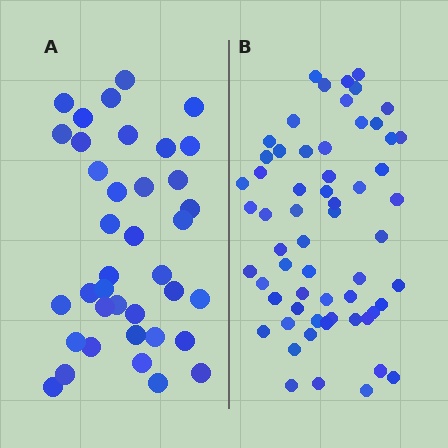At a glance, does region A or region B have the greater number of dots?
Region B (the right region) has more dots.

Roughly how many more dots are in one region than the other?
Region B has approximately 20 more dots than region A.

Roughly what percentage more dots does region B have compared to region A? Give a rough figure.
About 60% more.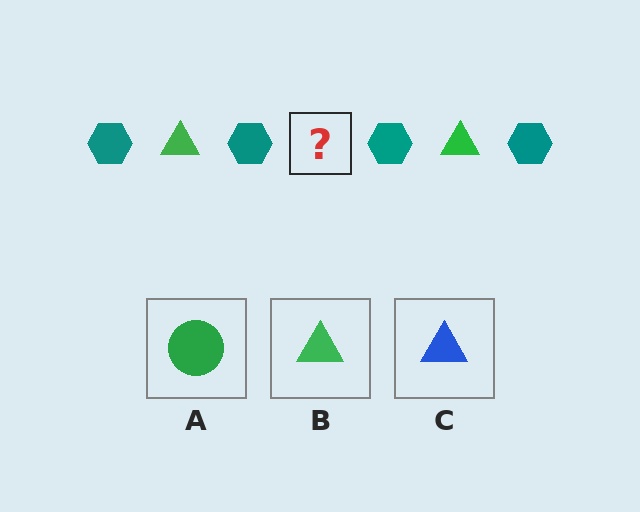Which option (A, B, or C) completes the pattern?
B.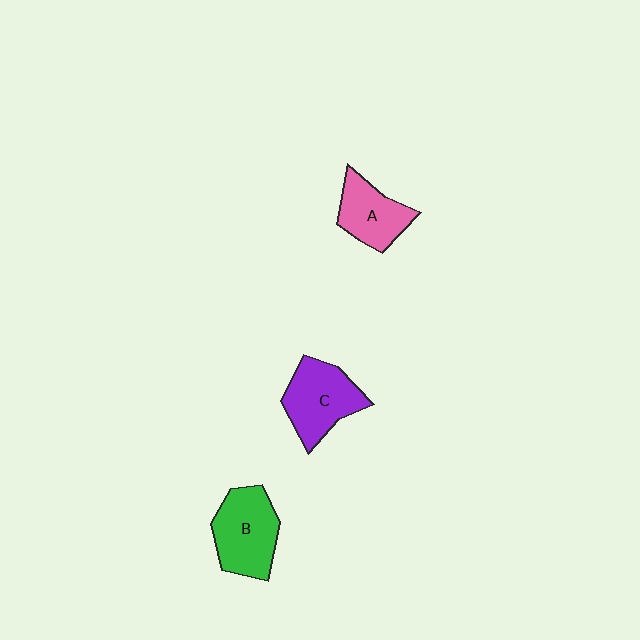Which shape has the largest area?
Shape B (green).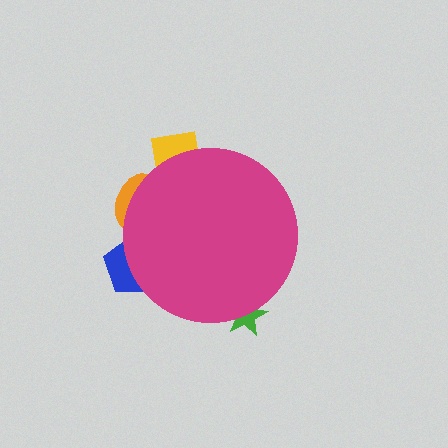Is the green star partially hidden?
Yes, the green star is partially hidden behind the magenta circle.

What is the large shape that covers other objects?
A magenta circle.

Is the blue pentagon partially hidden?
Yes, the blue pentagon is partially hidden behind the magenta circle.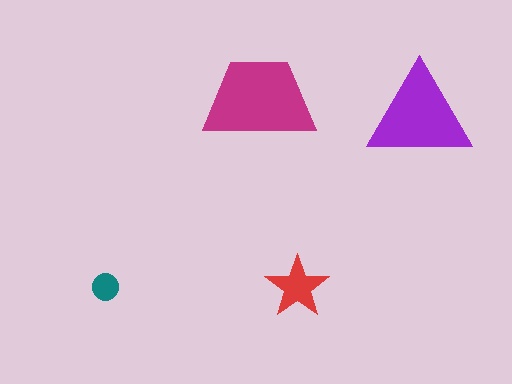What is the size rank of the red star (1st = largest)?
3rd.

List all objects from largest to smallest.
The magenta trapezoid, the purple triangle, the red star, the teal circle.